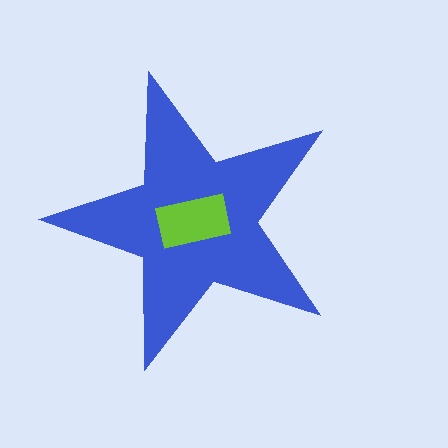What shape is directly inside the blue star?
The lime rectangle.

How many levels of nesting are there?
2.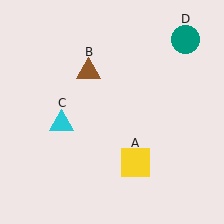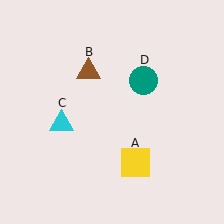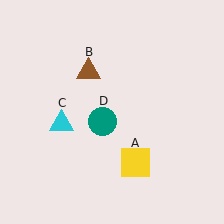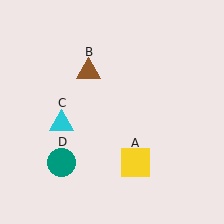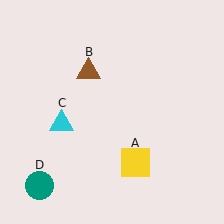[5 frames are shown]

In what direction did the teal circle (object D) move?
The teal circle (object D) moved down and to the left.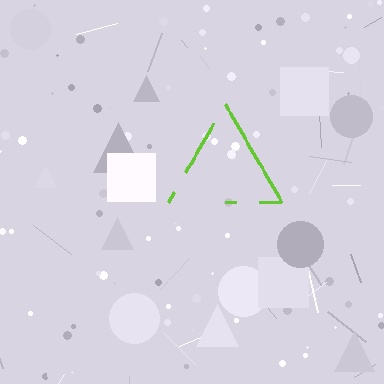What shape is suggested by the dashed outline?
The dashed outline suggests a triangle.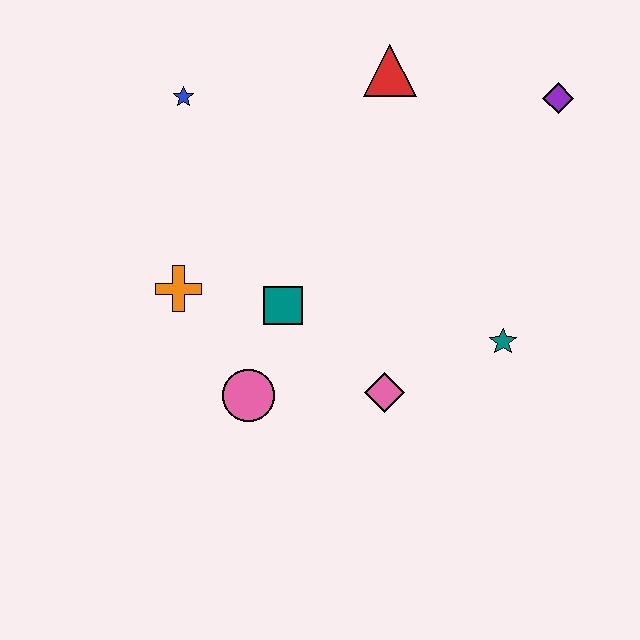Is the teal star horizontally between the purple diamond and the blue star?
Yes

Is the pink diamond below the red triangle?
Yes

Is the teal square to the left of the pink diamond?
Yes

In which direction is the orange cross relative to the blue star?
The orange cross is below the blue star.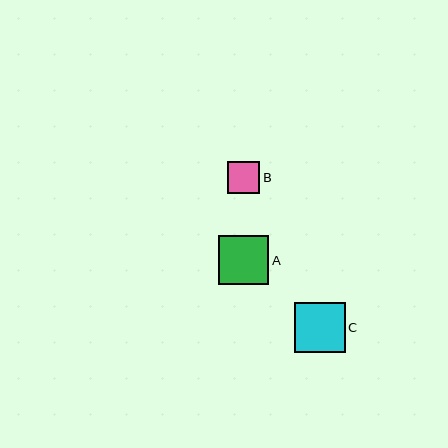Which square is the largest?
Square C is the largest with a size of approximately 50 pixels.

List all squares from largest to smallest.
From largest to smallest: C, A, B.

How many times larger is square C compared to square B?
Square C is approximately 1.6 times the size of square B.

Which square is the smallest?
Square B is the smallest with a size of approximately 32 pixels.